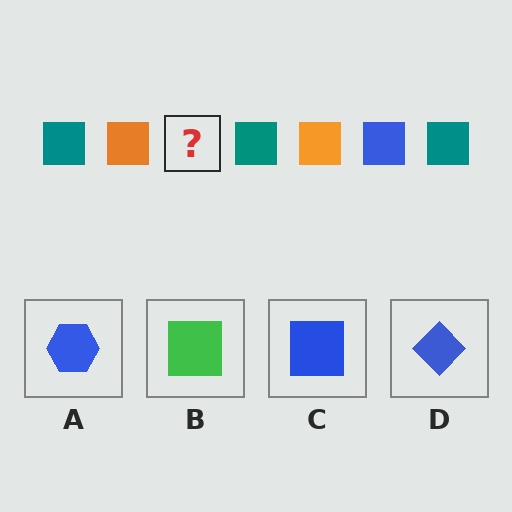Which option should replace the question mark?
Option C.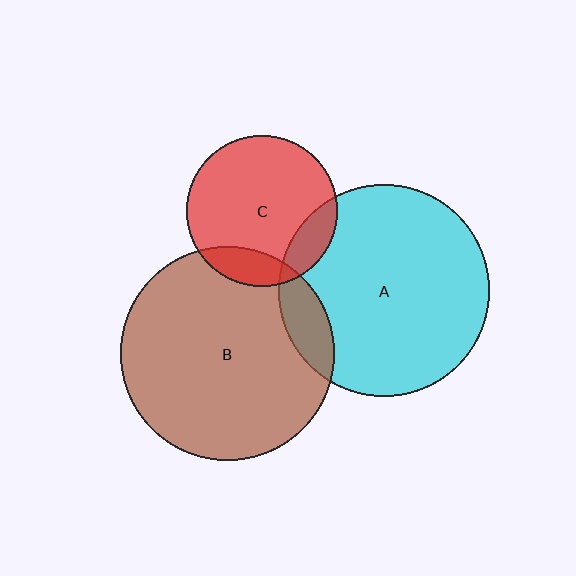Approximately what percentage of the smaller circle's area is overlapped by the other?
Approximately 15%.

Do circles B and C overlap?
Yes.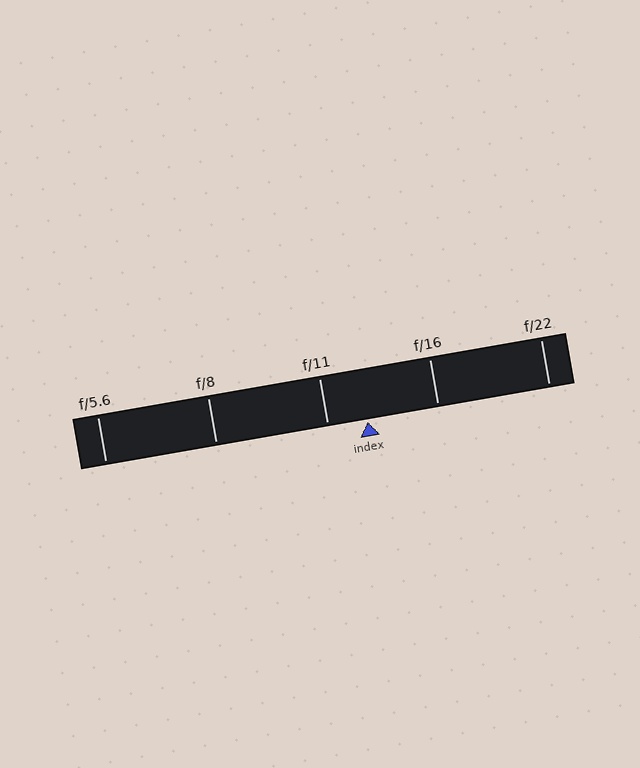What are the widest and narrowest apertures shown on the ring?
The widest aperture shown is f/5.6 and the narrowest is f/22.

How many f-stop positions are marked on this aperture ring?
There are 5 f-stop positions marked.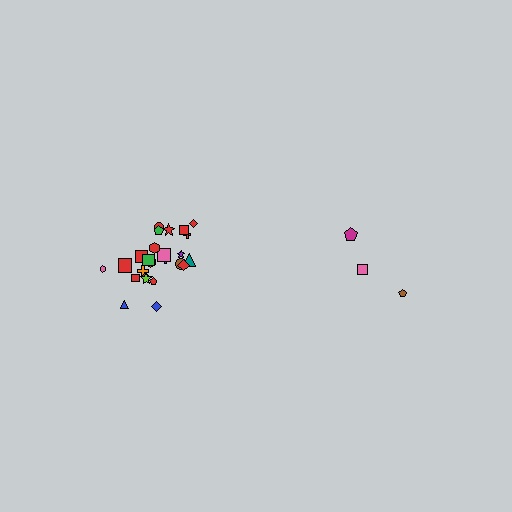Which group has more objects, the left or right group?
The left group.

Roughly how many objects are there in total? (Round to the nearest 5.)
Roughly 30 objects in total.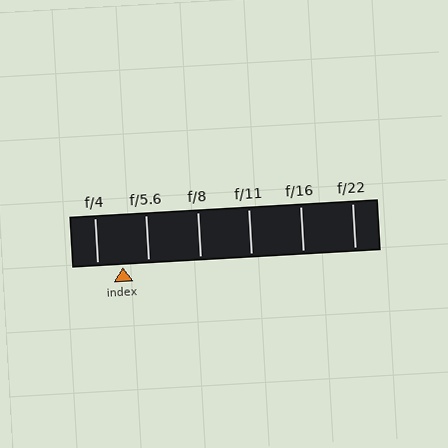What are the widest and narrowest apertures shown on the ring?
The widest aperture shown is f/4 and the narrowest is f/22.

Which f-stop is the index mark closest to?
The index mark is closest to f/4.